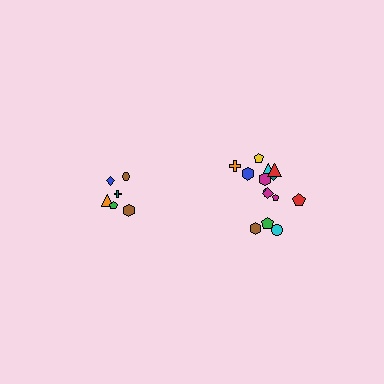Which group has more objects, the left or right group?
The right group.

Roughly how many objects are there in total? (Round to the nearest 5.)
Roughly 20 objects in total.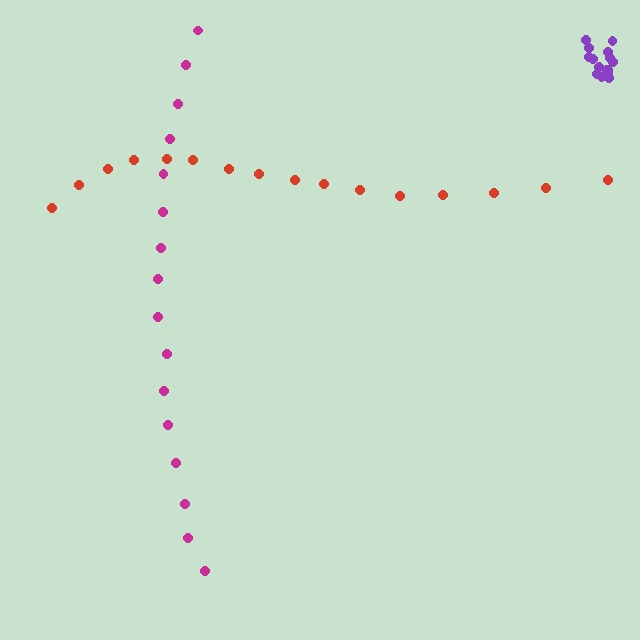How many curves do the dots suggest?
There are 3 distinct paths.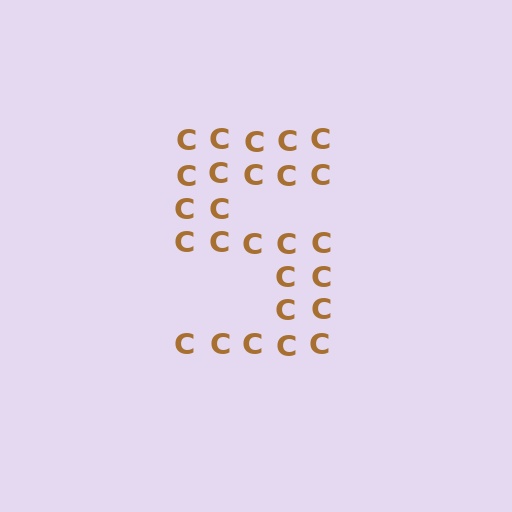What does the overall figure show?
The overall figure shows the digit 5.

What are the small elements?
The small elements are letter C's.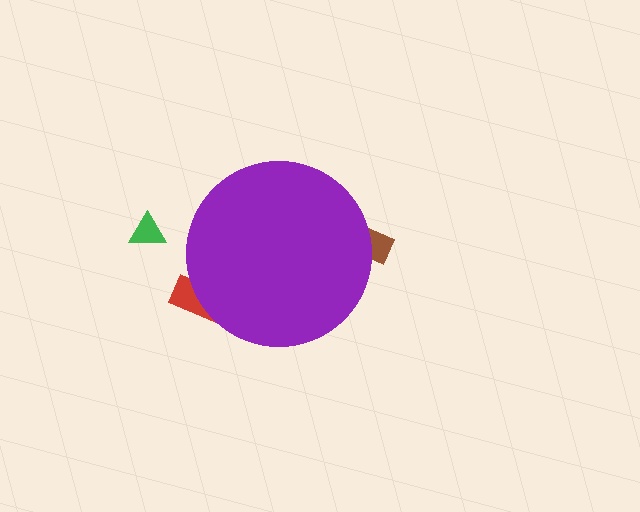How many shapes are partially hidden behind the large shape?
2 shapes are partially hidden.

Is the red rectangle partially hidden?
Yes, the red rectangle is partially hidden behind the purple circle.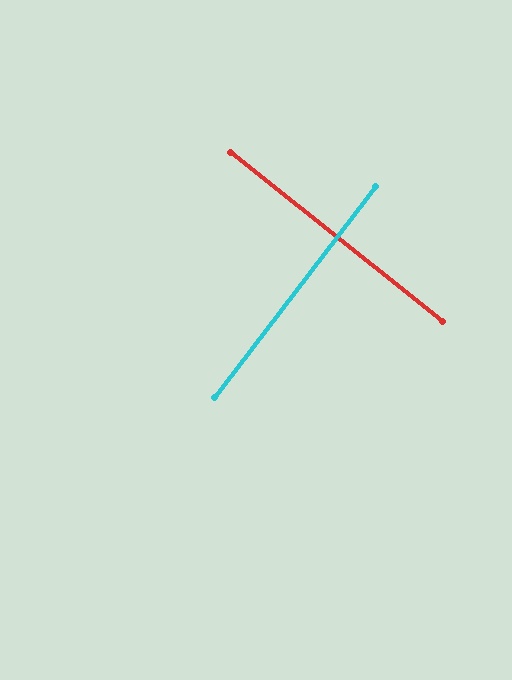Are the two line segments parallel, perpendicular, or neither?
Perpendicular — they meet at approximately 89°.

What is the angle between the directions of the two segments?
Approximately 89 degrees.